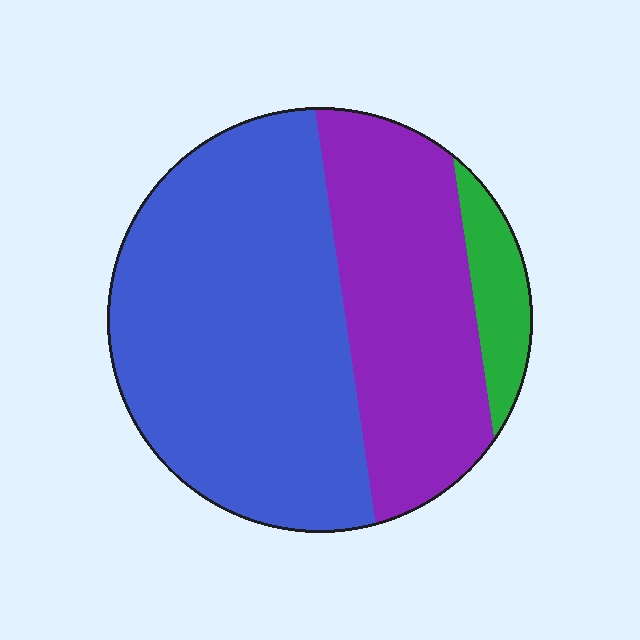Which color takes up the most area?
Blue, at roughly 60%.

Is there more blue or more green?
Blue.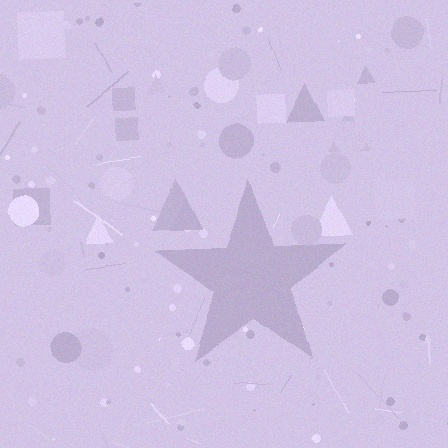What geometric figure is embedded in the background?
A star is embedded in the background.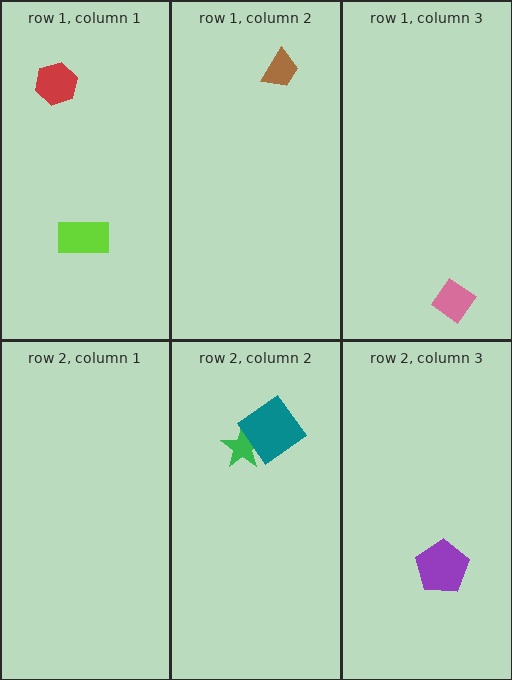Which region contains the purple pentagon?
The row 2, column 3 region.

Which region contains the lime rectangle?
The row 1, column 1 region.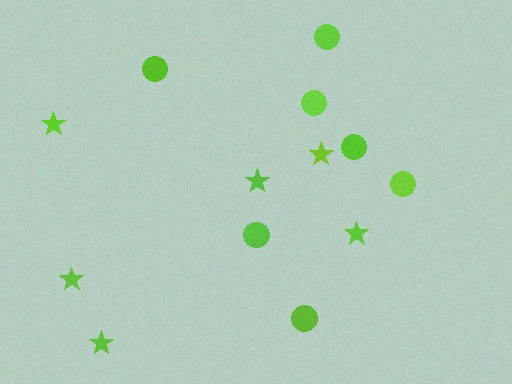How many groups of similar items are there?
There are 2 groups: one group of circles (7) and one group of stars (6).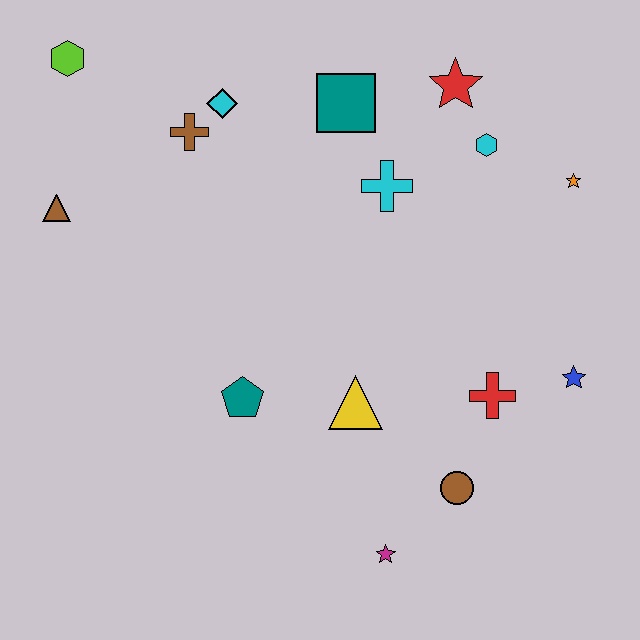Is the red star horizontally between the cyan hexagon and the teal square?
Yes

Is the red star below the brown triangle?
No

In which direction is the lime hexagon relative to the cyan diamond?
The lime hexagon is to the left of the cyan diamond.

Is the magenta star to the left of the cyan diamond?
No